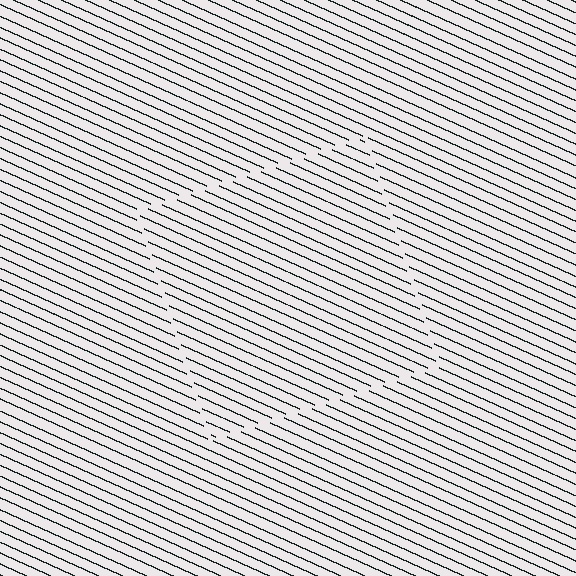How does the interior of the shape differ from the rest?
The interior of the shape contains the same grating, shifted by half a period — the contour is defined by the phase discontinuity where line-ends from the inner and outer gratings abut.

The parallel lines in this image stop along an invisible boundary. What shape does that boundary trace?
An illusory square. The interior of the shape contains the same grating, shifted by half a period — the contour is defined by the phase discontinuity where line-ends from the inner and outer gratings abut.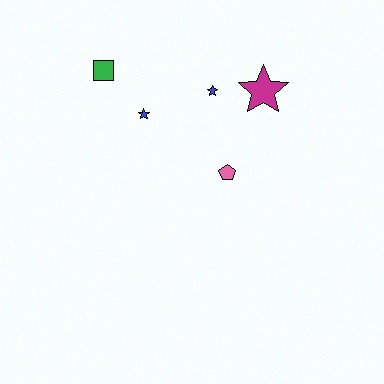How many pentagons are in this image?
There is 1 pentagon.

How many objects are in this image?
There are 5 objects.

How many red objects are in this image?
There are no red objects.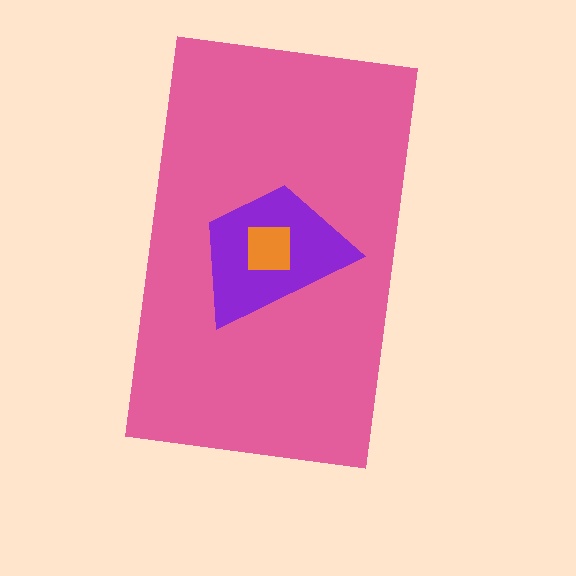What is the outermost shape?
The pink rectangle.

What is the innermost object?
The orange square.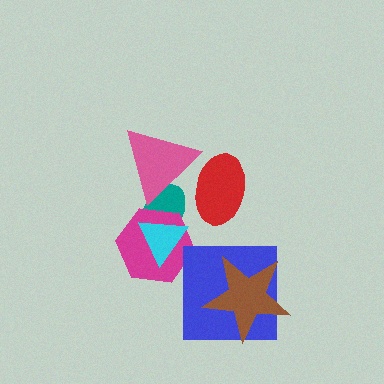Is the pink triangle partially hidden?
No, no other shape covers it.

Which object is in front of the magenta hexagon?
The cyan triangle is in front of the magenta hexagon.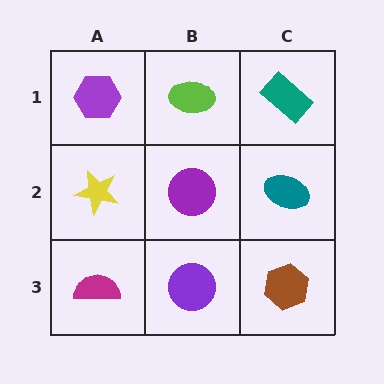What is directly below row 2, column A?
A magenta semicircle.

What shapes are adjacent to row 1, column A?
A yellow star (row 2, column A), a lime ellipse (row 1, column B).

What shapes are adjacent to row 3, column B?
A purple circle (row 2, column B), a magenta semicircle (row 3, column A), a brown hexagon (row 3, column C).